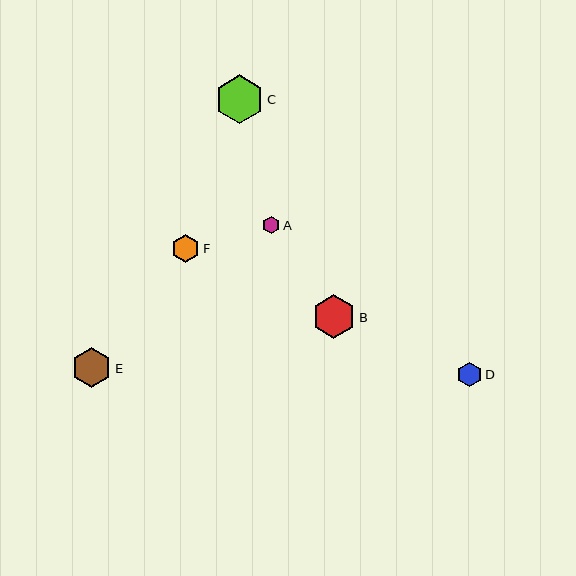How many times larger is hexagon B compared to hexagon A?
Hexagon B is approximately 2.5 times the size of hexagon A.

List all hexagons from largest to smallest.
From largest to smallest: C, B, E, F, D, A.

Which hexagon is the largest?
Hexagon C is the largest with a size of approximately 48 pixels.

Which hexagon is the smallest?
Hexagon A is the smallest with a size of approximately 17 pixels.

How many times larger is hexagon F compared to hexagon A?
Hexagon F is approximately 1.6 times the size of hexagon A.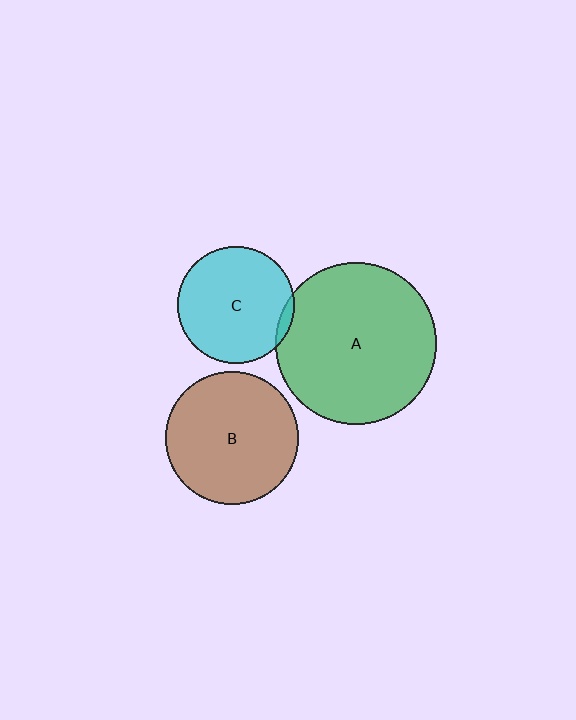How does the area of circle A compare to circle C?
Approximately 1.9 times.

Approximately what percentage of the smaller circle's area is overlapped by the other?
Approximately 5%.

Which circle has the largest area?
Circle A (green).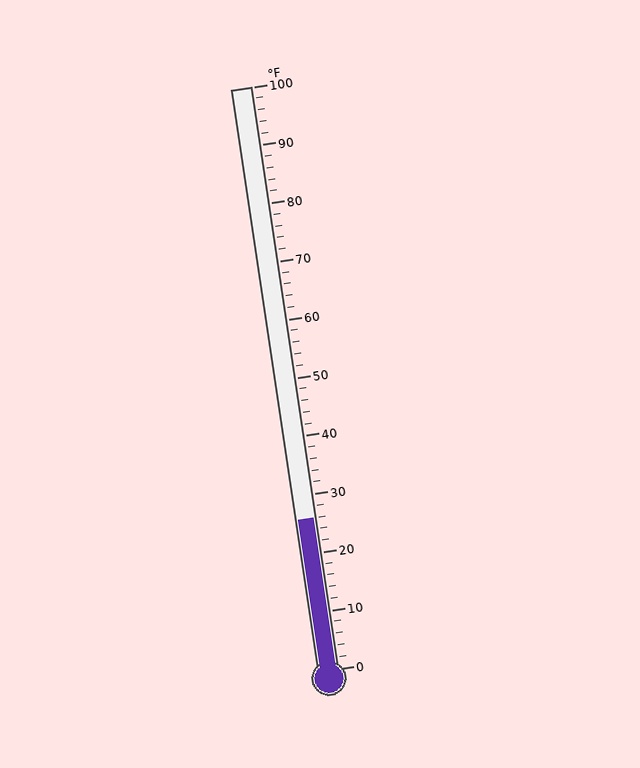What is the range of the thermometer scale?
The thermometer scale ranges from 0°F to 100°F.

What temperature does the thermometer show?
The thermometer shows approximately 26°F.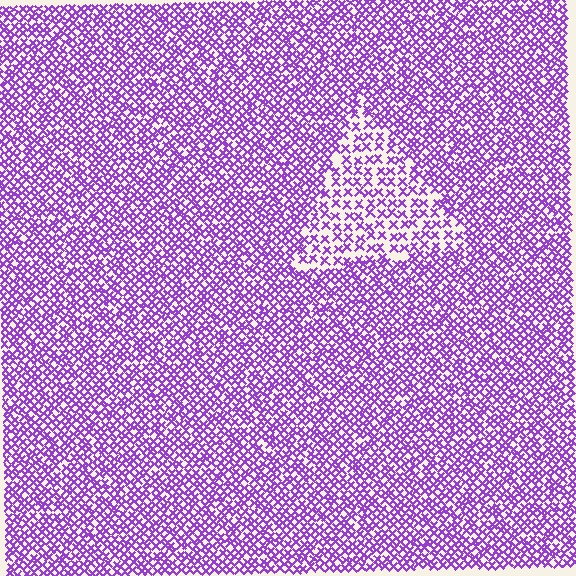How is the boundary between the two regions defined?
The boundary is defined by a change in element density (approximately 1.8x ratio). All elements are the same color, size, and shape.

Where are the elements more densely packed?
The elements are more densely packed outside the triangle boundary.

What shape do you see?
I see a triangle.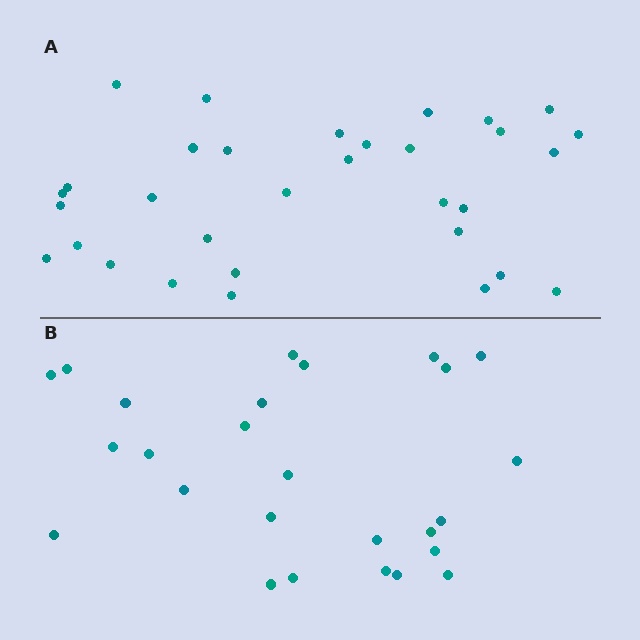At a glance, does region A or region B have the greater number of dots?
Region A (the top region) has more dots.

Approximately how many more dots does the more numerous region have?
Region A has about 6 more dots than region B.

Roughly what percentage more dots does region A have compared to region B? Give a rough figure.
About 25% more.